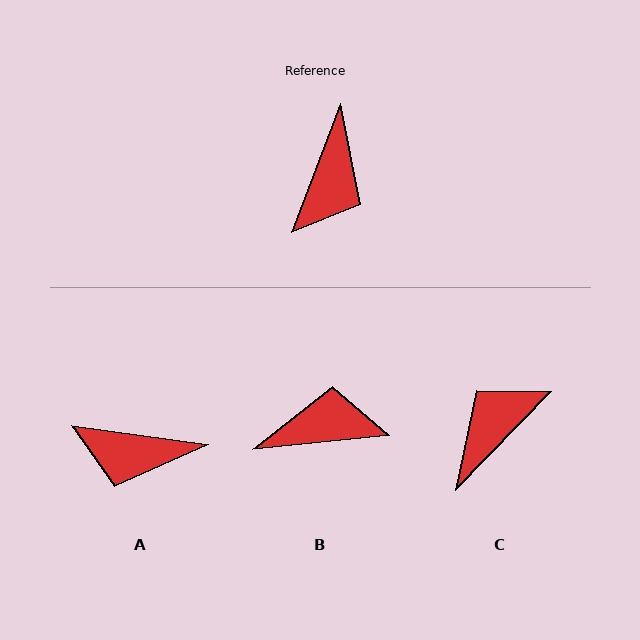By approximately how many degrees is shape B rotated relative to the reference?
Approximately 117 degrees counter-clockwise.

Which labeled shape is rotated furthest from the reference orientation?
C, about 157 degrees away.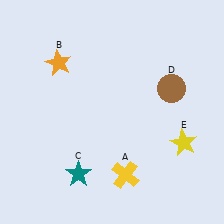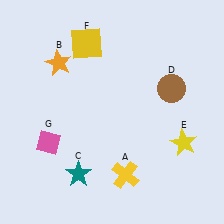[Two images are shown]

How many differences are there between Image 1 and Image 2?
There are 2 differences between the two images.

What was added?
A yellow square (F), a pink diamond (G) were added in Image 2.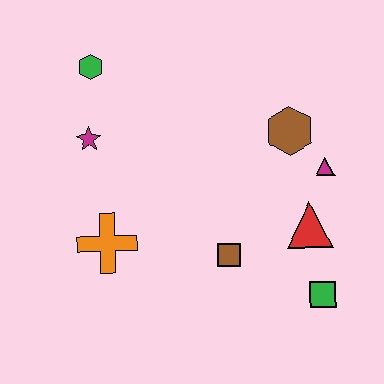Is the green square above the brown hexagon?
No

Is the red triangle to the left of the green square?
Yes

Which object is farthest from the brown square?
The green hexagon is farthest from the brown square.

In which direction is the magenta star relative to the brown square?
The magenta star is to the left of the brown square.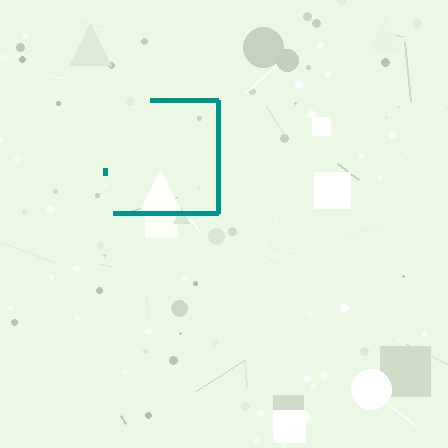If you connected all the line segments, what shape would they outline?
They would outline a square.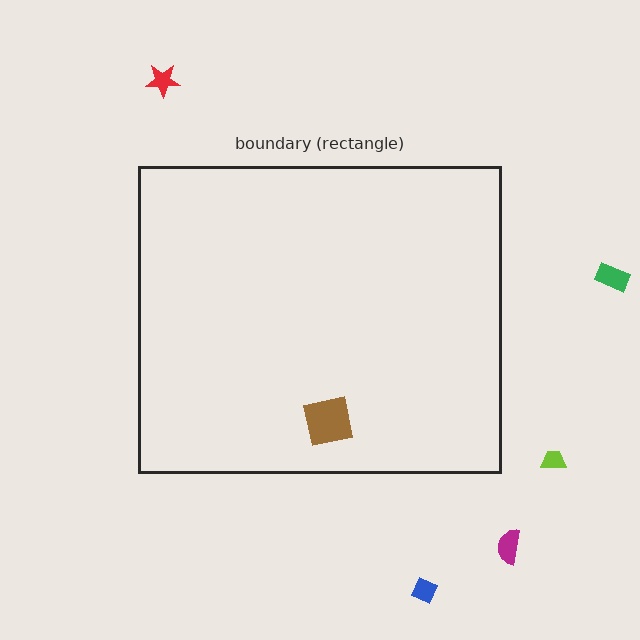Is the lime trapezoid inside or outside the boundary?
Outside.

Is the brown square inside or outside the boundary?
Inside.